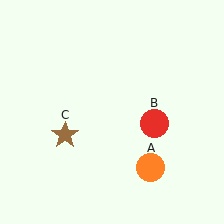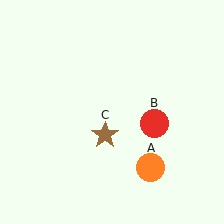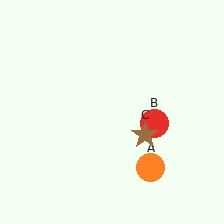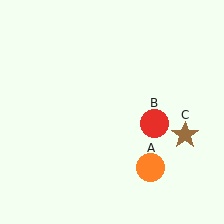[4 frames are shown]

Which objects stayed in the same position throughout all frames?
Orange circle (object A) and red circle (object B) remained stationary.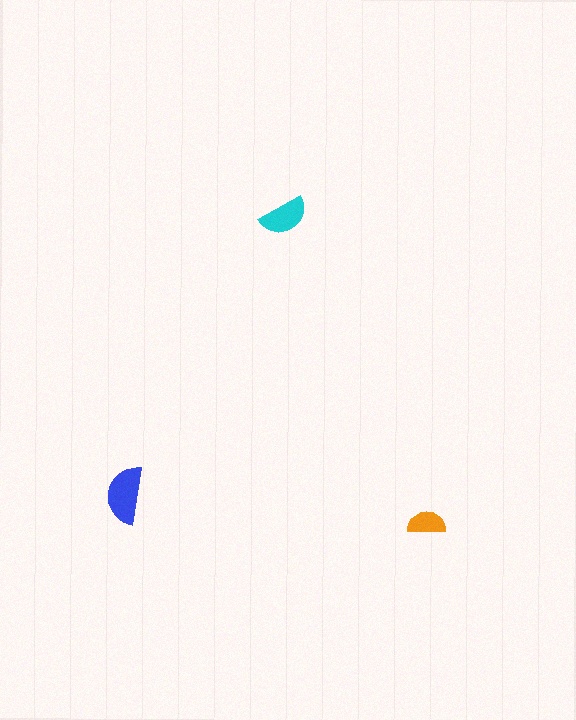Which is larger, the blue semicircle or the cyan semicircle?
The blue one.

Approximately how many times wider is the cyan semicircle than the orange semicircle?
About 1.5 times wider.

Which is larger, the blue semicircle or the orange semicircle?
The blue one.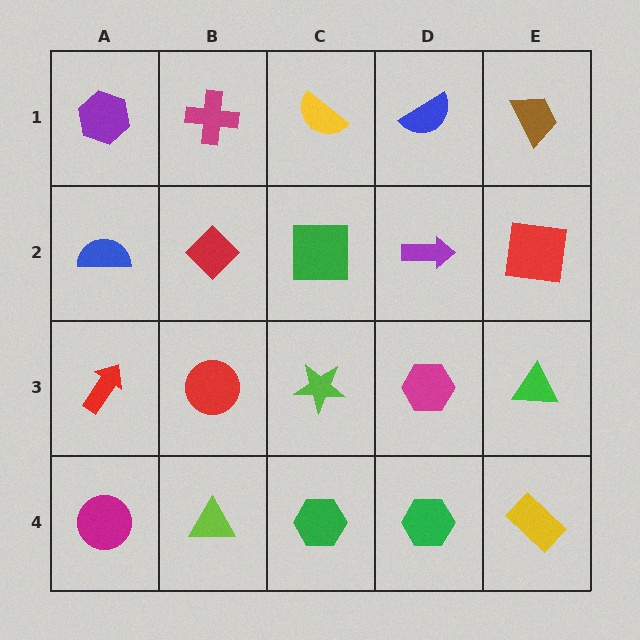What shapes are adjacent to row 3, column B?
A red diamond (row 2, column B), a lime triangle (row 4, column B), a red arrow (row 3, column A), a lime star (row 3, column C).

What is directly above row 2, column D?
A blue semicircle.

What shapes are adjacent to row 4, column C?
A lime star (row 3, column C), a lime triangle (row 4, column B), a green hexagon (row 4, column D).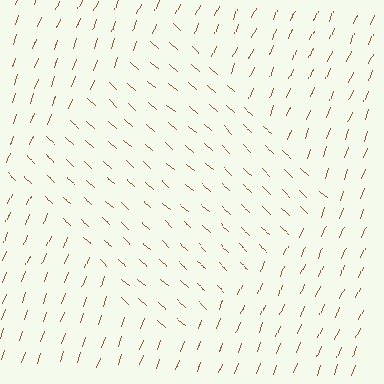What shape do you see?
I see a diamond.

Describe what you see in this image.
The image is filled with small brown line segments. A diamond region in the image has lines oriented differently from the surrounding lines, creating a visible texture boundary.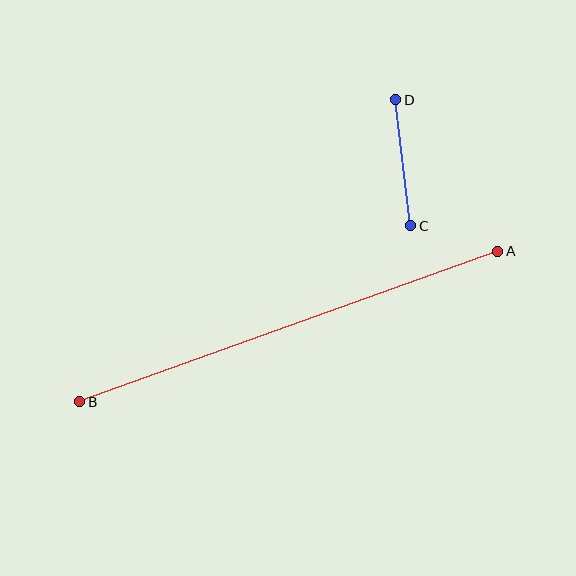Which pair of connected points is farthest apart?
Points A and B are farthest apart.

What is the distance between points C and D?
The distance is approximately 127 pixels.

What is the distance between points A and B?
The distance is approximately 445 pixels.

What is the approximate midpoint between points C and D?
The midpoint is at approximately (403, 163) pixels.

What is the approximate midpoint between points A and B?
The midpoint is at approximately (289, 327) pixels.